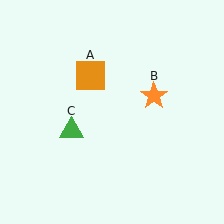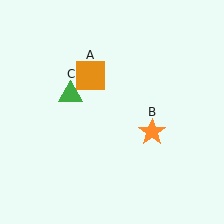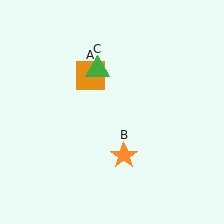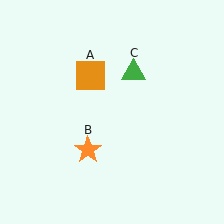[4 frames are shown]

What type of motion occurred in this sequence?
The orange star (object B), green triangle (object C) rotated clockwise around the center of the scene.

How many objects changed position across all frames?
2 objects changed position: orange star (object B), green triangle (object C).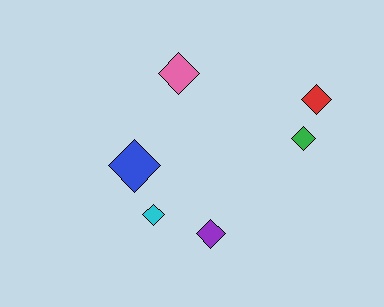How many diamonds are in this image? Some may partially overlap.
There are 6 diamonds.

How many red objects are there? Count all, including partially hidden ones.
There is 1 red object.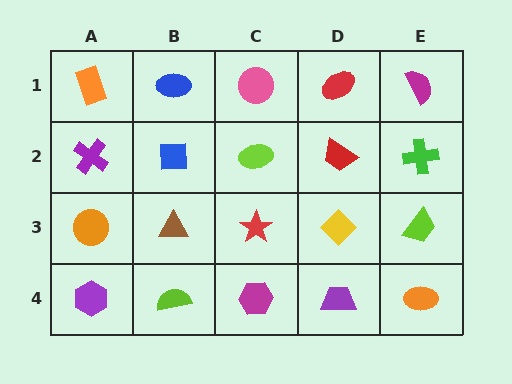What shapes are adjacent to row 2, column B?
A blue ellipse (row 1, column B), a brown triangle (row 3, column B), a purple cross (row 2, column A), a lime ellipse (row 2, column C).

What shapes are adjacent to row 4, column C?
A red star (row 3, column C), a lime semicircle (row 4, column B), a purple trapezoid (row 4, column D).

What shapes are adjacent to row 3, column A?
A purple cross (row 2, column A), a purple hexagon (row 4, column A), a brown triangle (row 3, column B).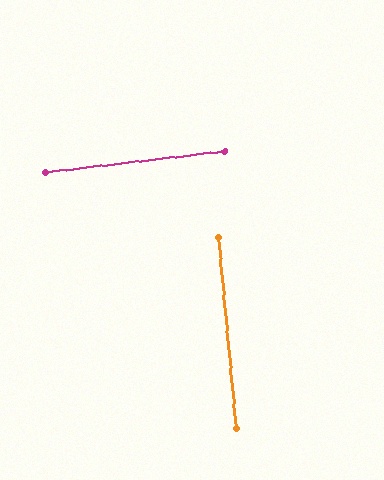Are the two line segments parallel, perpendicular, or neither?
Perpendicular — they meet at approximately 89°.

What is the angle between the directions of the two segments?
Approximately 89 degrees.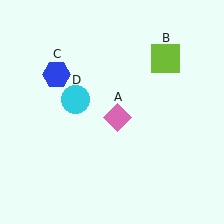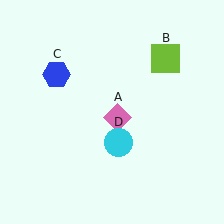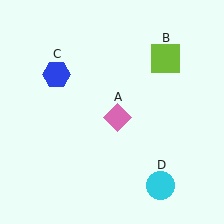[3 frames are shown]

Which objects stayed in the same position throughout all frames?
Pink diamond (object A) and lime square (object B) and blue hexagon (object C) remained stationary.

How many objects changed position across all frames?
1 object changed position: cyan circle (object D).